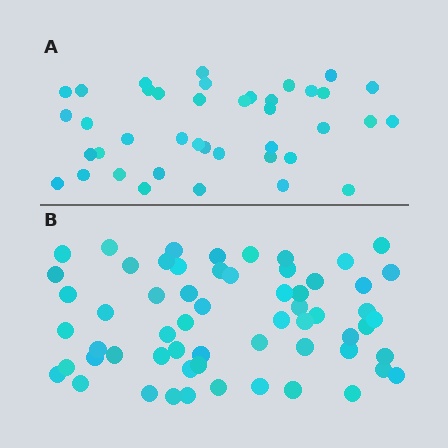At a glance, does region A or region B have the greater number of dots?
Region B (the bottom region) has more dots.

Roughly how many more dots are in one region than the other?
Region B has approximately 20 more dots than region A.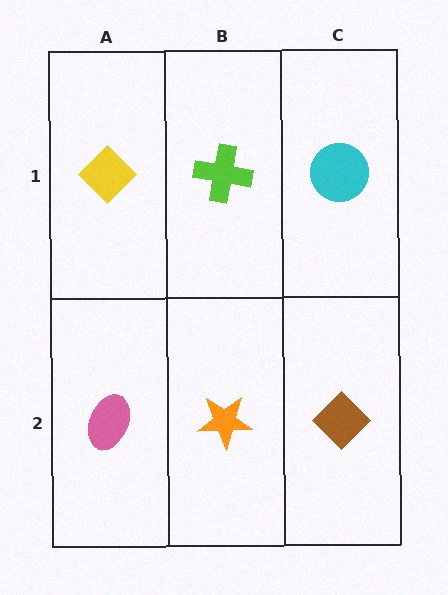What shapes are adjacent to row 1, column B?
An orange star (row 2, column B), a yellow diamond (row 1, column A), a cyan circle (row 1, column C).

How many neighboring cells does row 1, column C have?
2.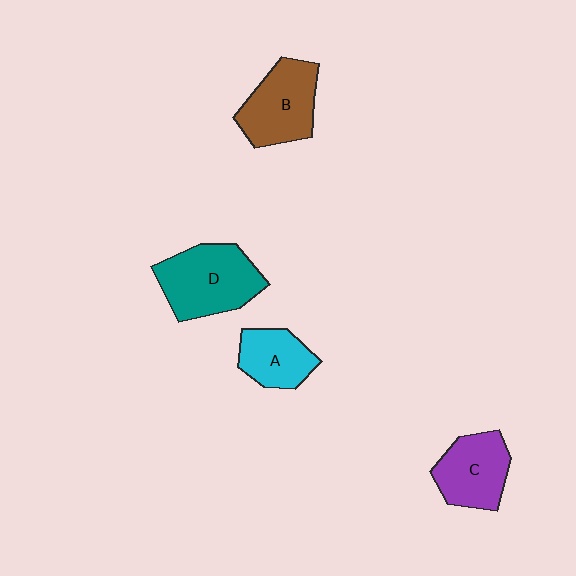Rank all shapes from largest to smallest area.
From largest to smallest: D (teal), B (brown), C (purple), A (cyan).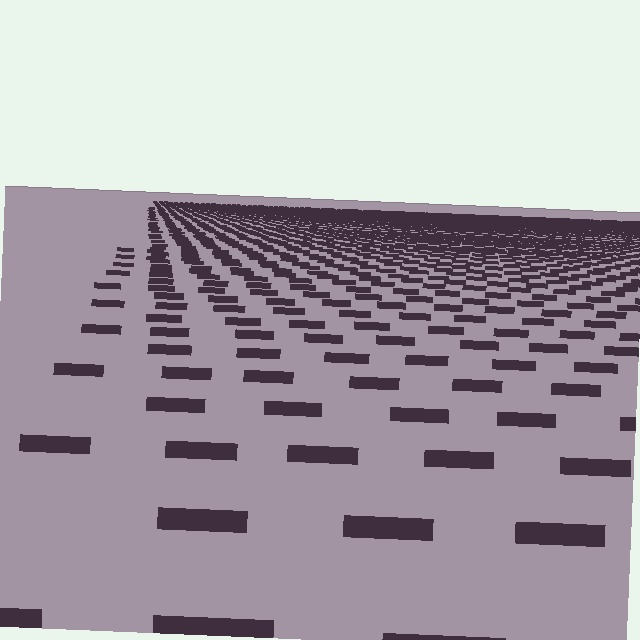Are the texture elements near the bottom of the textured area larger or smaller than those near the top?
Larger. Near the bottom, elements are closer to the viewer and appear at a bigger on-screen size.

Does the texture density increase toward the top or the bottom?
Density increases toward the top.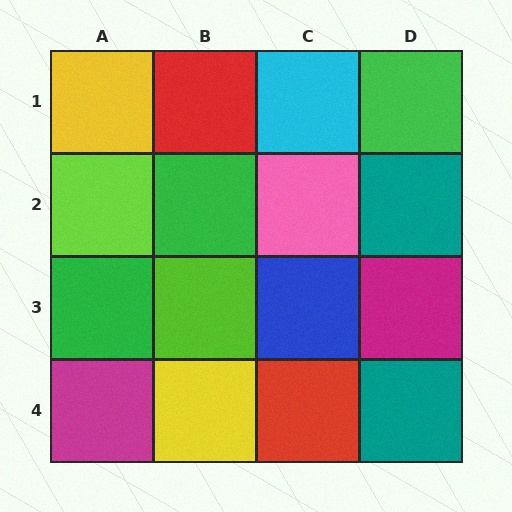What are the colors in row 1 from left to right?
Yellow, red, cyan, green.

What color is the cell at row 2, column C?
Pink.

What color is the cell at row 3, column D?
Magenta.